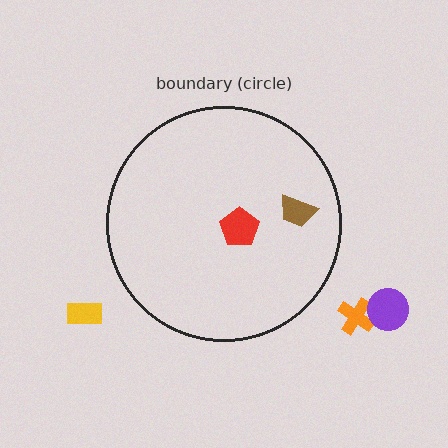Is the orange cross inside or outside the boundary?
Outside.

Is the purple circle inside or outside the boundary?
Outside.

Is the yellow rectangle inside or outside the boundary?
Outside.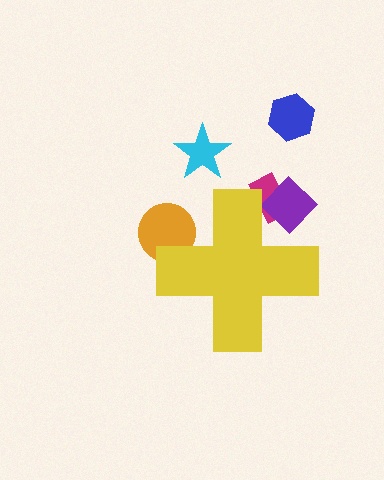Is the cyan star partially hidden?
No, the cyan star is fully visible.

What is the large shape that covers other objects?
A yellow cross.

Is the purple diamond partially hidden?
Yes, the purple diamond is partially hidden behind the yellow cross.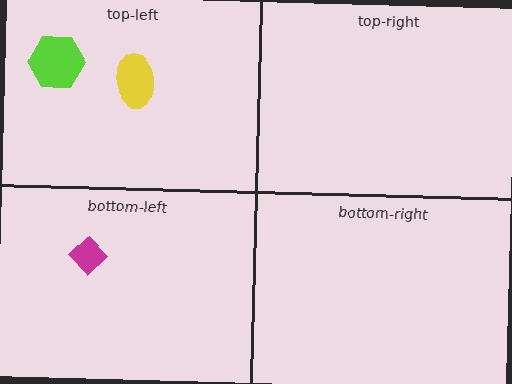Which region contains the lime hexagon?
The top-left region.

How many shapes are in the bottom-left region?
1.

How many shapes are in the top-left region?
2.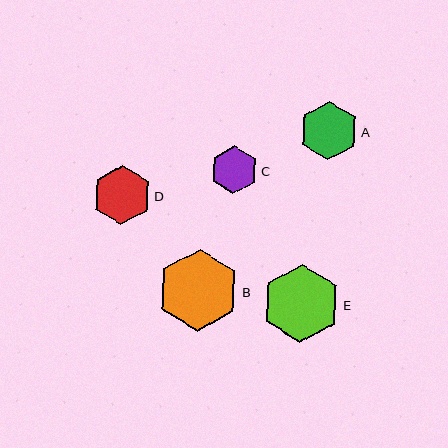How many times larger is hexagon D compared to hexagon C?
Hexagon D is approximately 1.2 times the size of hexagon C.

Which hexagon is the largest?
Hexagon B is the largest with a size of approximately 82 pixels.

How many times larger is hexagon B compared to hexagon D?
Hexagon B is approximately 1.4 times the size of hexagon D.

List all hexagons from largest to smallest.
From largest to smallest: B, E, D, A, C.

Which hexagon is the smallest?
Hexagon C is the smallest with a size of approximately 48 pixels.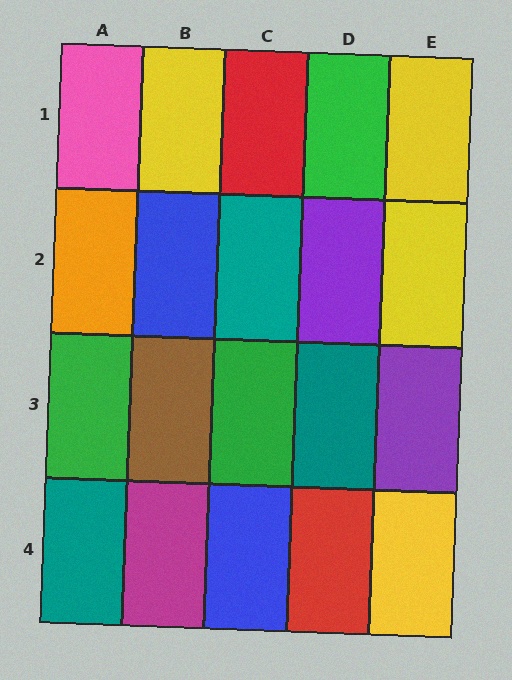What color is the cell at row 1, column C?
Red.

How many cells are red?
2 cells are red.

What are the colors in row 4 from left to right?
Teal, magenta, blue, red, yellow.